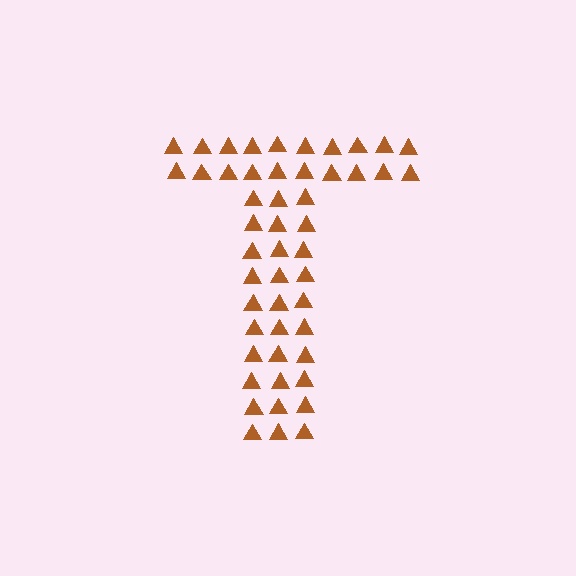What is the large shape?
The large shape is the letter T.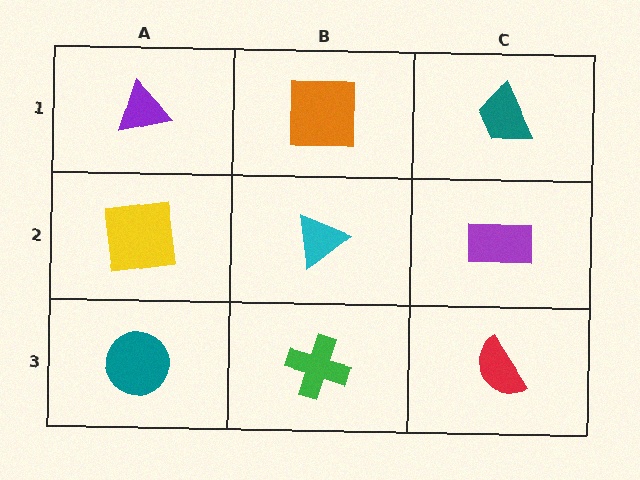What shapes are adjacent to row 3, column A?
A yellow square (row 2, column A), a green cross (row 3, column B).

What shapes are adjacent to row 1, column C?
A purple rectangle (row 2, column C), an orange square (row 1, column B).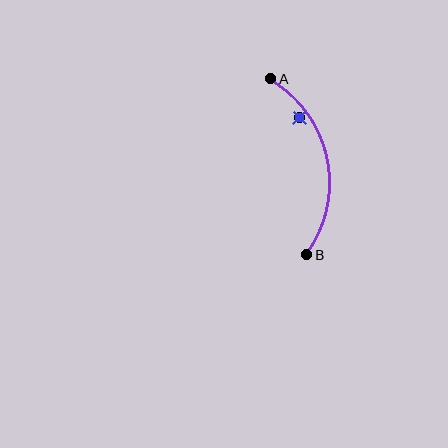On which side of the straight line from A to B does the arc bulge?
The arc bulges to the right of the straight line connecting A and B.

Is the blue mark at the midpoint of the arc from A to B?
No — the blue mark does not lie on the arc at all. It sits slightly inside the curve.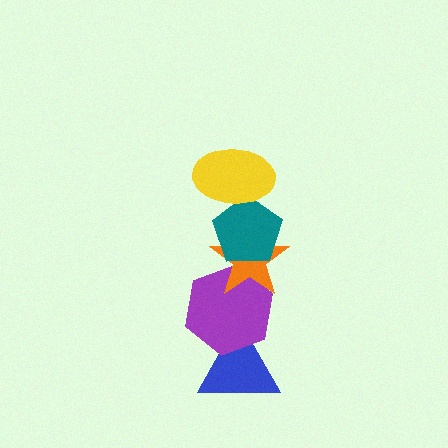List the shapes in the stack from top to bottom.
From top to bottom: the yellow ellipse, the teal pentagon, the orange star, the purple hexagon, the blue triangle.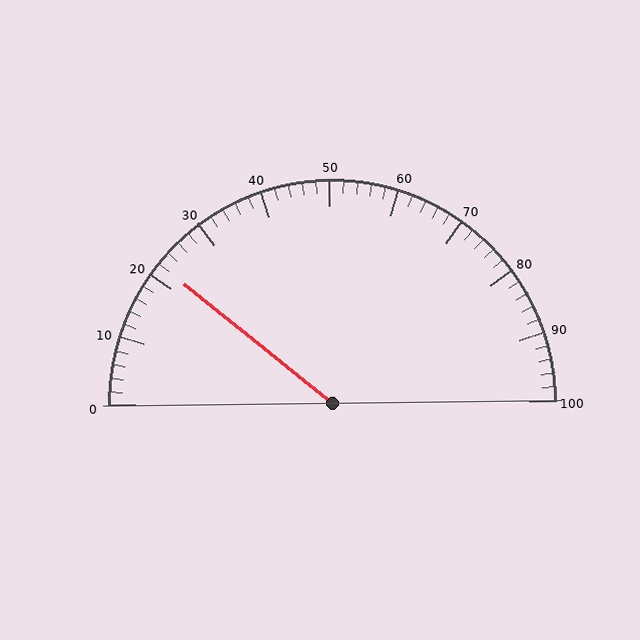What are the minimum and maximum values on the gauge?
The gauge ranges from 0 to 100.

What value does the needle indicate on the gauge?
The needle indicates approximately 22.